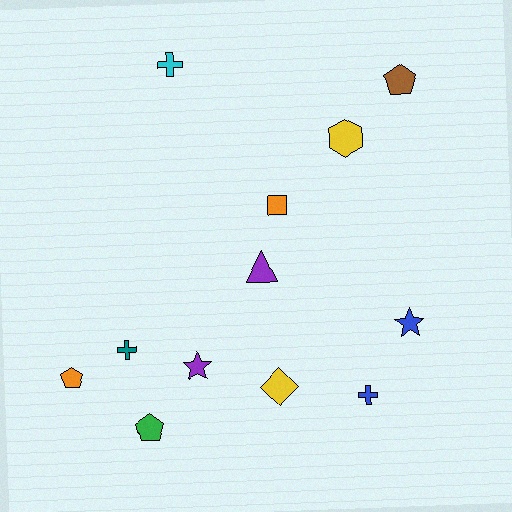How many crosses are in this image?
There are 3 crosses.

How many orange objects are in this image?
There are 2 orange objects.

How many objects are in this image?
There are 12 objects.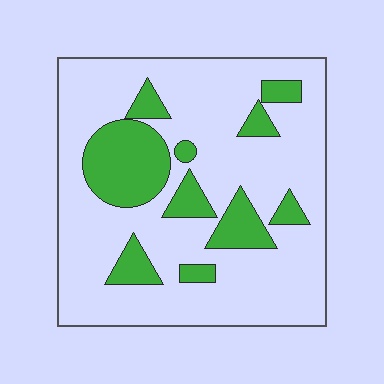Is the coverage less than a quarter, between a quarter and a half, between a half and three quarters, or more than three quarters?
Less than a quarter.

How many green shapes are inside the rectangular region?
10.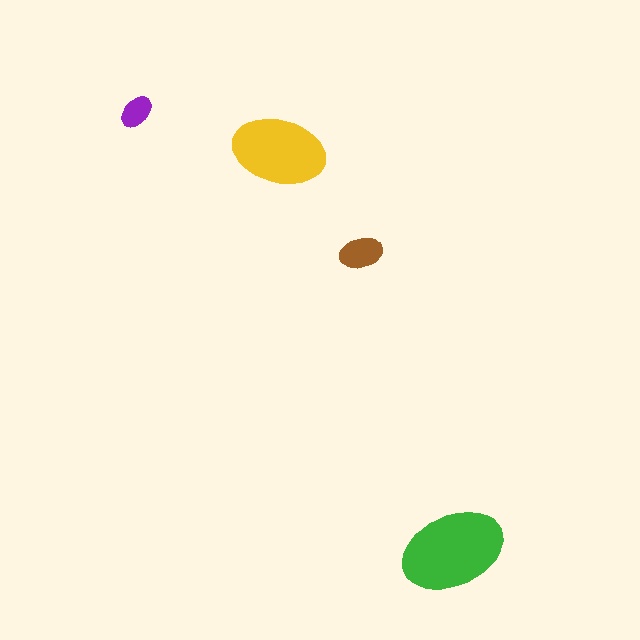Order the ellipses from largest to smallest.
the green one, the yellow one, the brown one, the purple one.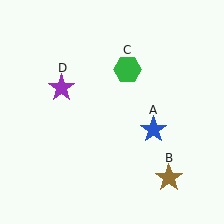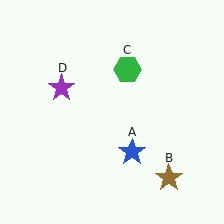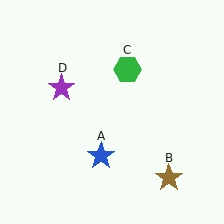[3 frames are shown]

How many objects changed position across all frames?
1 object changed position: blue star (object A).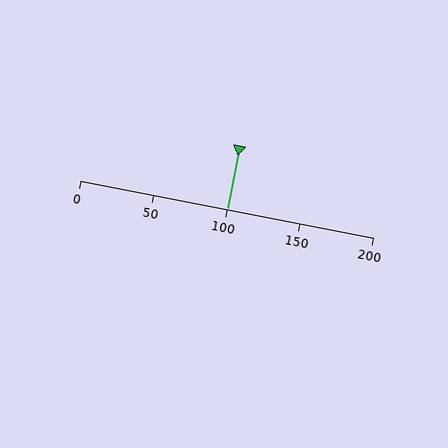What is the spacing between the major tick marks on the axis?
The major ticks are spaced 50 apart.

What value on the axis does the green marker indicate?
The marker indicates approximately 100.